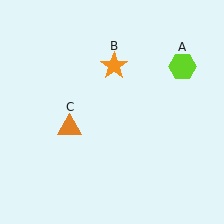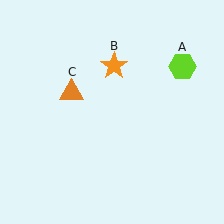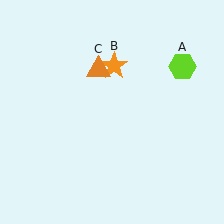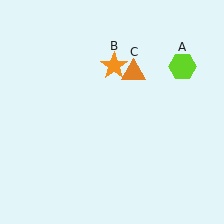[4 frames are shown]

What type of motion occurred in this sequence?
The orange triangle (object C) rotated clockwise around the center of the scene.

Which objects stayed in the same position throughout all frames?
Lime hexagon (object A) and orange star (object B) remained stationary.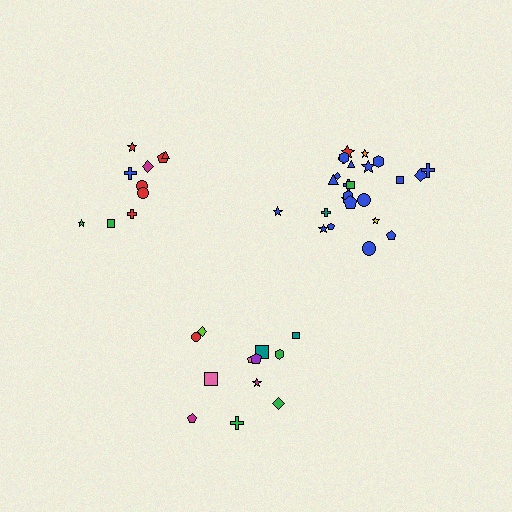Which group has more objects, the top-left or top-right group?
The top-right group.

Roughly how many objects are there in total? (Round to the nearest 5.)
Roughly 45 objects in total.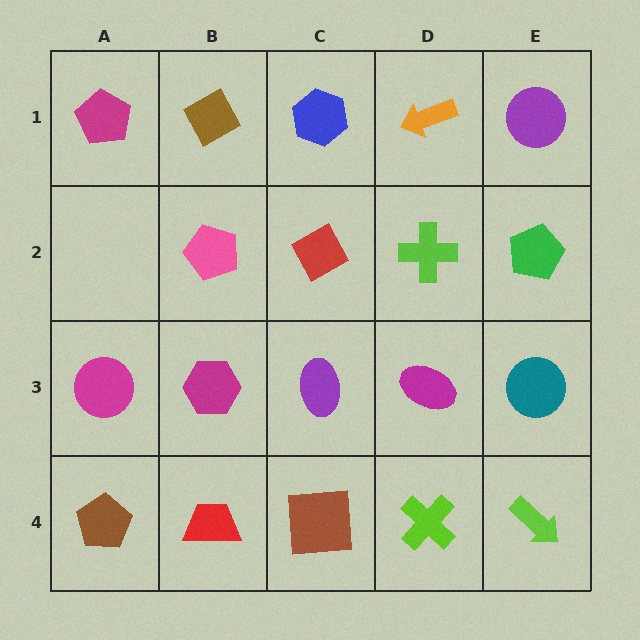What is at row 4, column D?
A lime cross.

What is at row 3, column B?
A magenta hexagon.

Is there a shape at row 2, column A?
No, that cell is empty.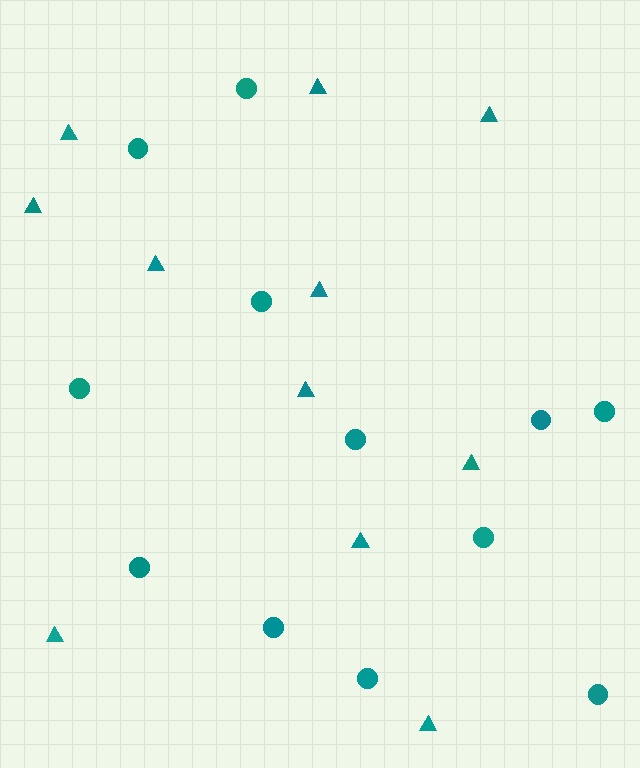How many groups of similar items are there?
There are 2 groups: one group of triangles (11) and one group of circles (12).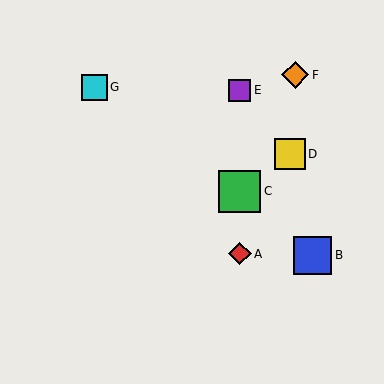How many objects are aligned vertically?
3 objects (A, C, E) are aligned vertically.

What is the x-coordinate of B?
Object B is at x≈313.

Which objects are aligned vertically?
Objects A, C, E are aligned vertically.